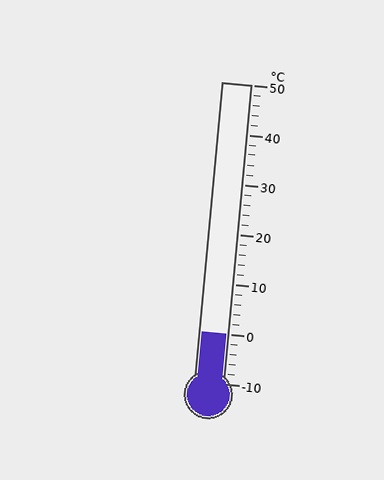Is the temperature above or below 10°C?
The temperature is below 10°C.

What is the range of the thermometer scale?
The thermometer scale ranges from -10°C to 50°C.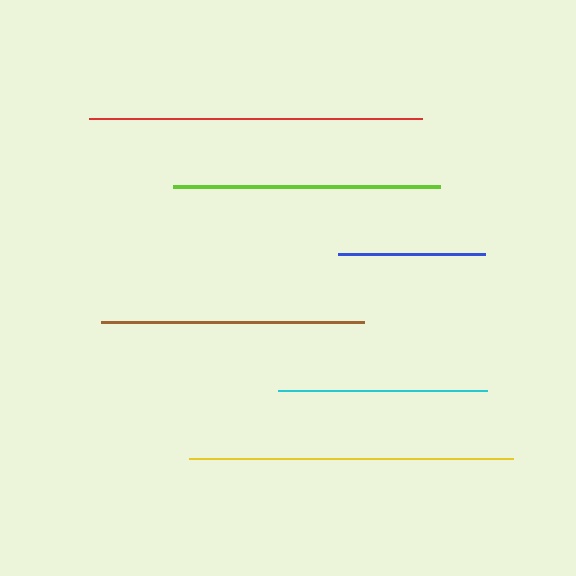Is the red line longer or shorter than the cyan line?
The red line is longer than the cyan line.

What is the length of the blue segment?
The blue segment is approximately 147 pixels long.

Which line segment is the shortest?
The blue line is the shortest at approximately 147 pixels.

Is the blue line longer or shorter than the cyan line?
The cyan line is longer than the blue line.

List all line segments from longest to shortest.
From longest to shortest: red, yellow, lime, brown, cyan, blue.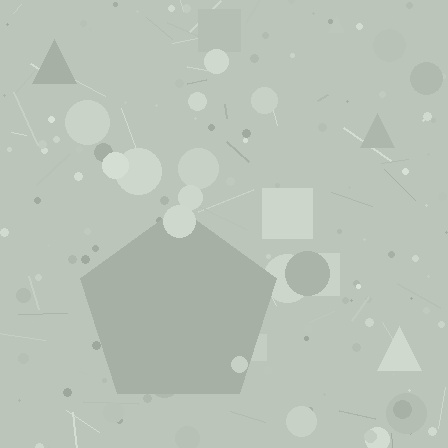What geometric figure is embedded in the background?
A pentagon is embedded in the background.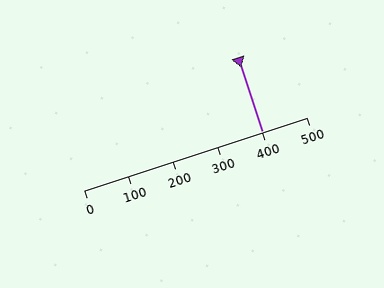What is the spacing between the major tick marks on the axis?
The major ticks are spaced 100 apart.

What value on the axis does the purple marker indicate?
The marker indicates approximately 400.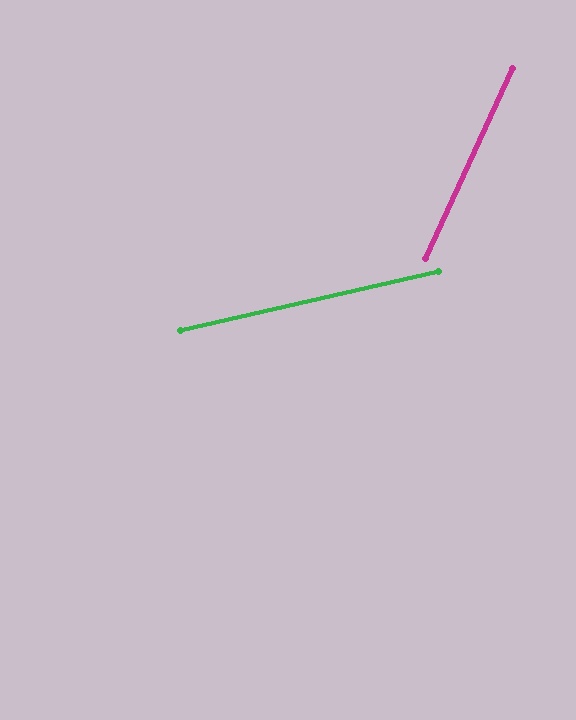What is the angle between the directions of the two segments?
Approximately 53 degrees.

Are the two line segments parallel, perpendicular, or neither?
Neither parallel nor perpendicular — they differ by about 53°.